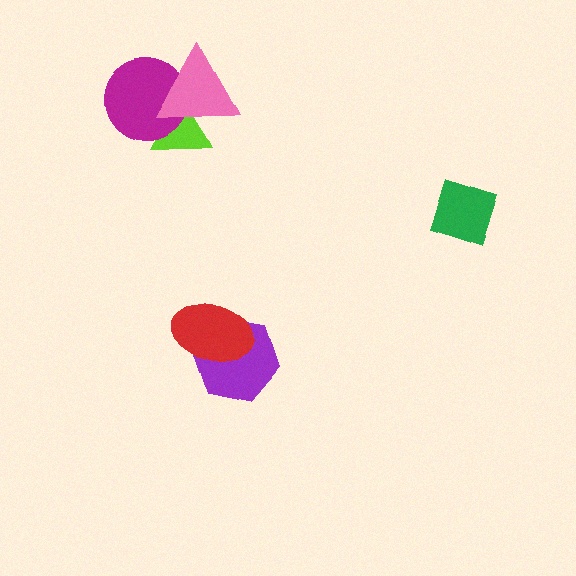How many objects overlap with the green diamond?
0 objects overlap with the green diamond.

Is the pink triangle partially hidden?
No, no other shape covers it.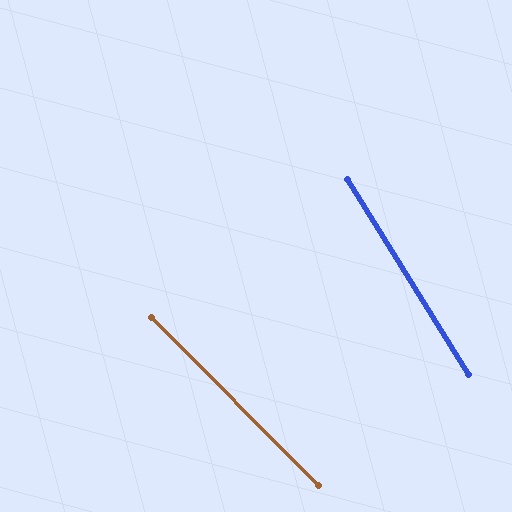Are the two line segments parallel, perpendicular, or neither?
Neither parallel nor perpendicular — they differ by about 13°.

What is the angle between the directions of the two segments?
Approximately 13 degrees.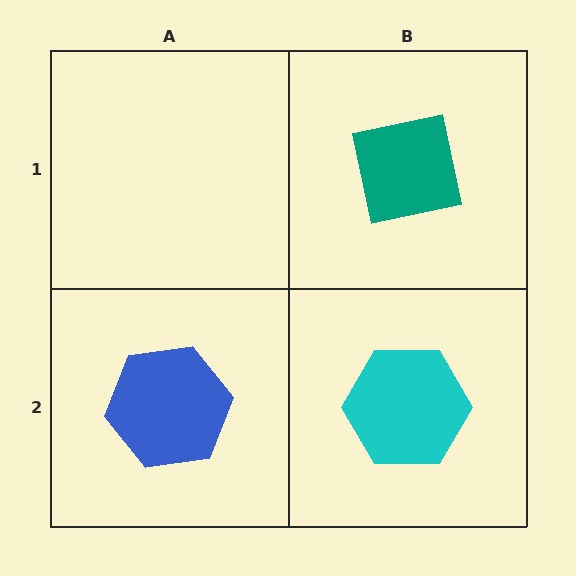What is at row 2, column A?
A blue hexagon.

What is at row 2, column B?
A cyan hexagon.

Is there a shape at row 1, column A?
No, that cell is empty.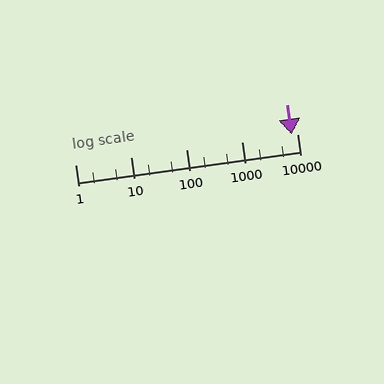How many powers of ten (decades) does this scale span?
The scale spans 4 decades, from 1 to 10000.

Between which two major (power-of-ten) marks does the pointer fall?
The pointer is between 1000 and 10000.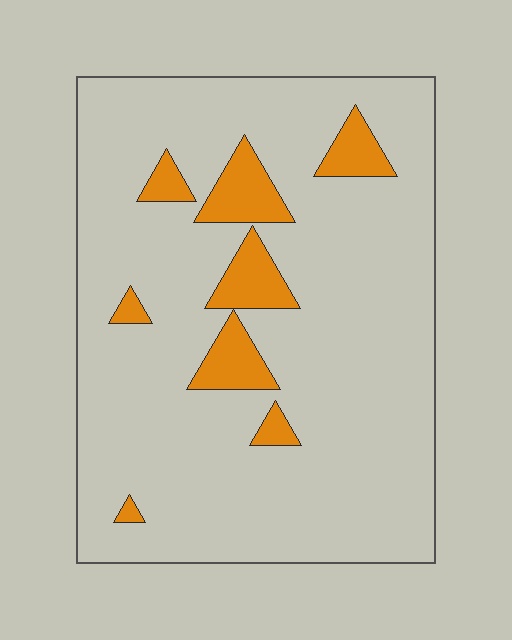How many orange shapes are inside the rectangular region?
8.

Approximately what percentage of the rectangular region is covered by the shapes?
Approximately 10%.